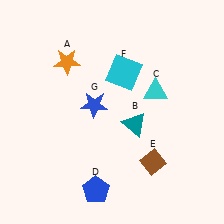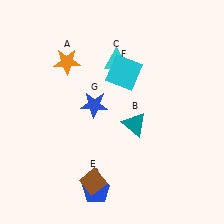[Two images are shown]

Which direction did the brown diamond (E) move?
The brown diamond (E) moved left.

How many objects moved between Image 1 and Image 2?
2 objects moved between the two images.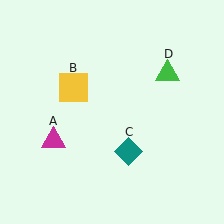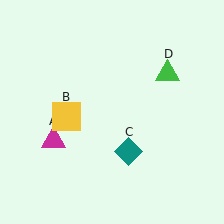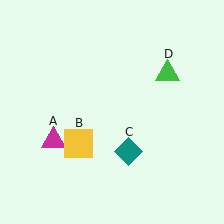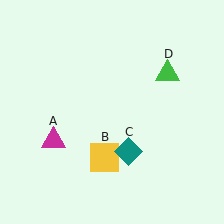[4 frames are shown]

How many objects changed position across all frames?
1 object changed position: yellow square (object B).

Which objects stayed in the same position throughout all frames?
Magenta triangle (object A) and teal diamond (object C) and green triangle (object D) remained stationary.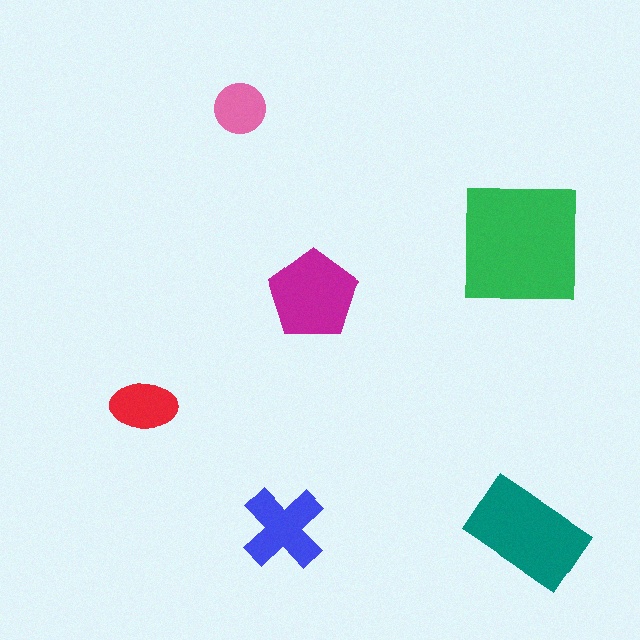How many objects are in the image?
There are 6 objects in the image.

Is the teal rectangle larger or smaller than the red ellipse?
Larger.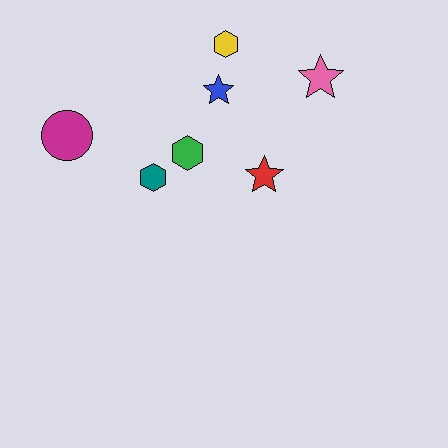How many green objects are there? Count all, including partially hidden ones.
There is 1 green object.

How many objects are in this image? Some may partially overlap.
There are 7 objects.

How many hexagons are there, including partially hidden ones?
There are 3 hexagons.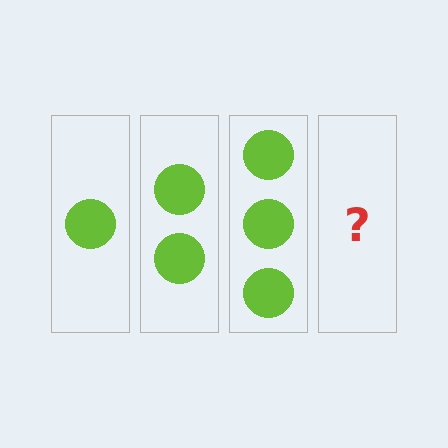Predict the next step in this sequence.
The next step is 4 circles.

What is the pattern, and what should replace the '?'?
The pattern is that each step adds one more circle. The '?' should be 4 circles.